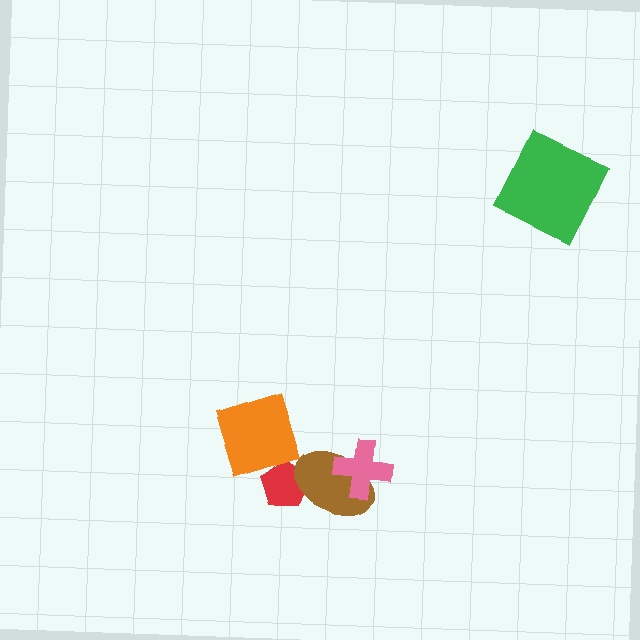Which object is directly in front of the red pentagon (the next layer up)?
The brown ellipse is directly in front of the red pentagon.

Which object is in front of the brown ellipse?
The pink cross is in front of the brown ellipse.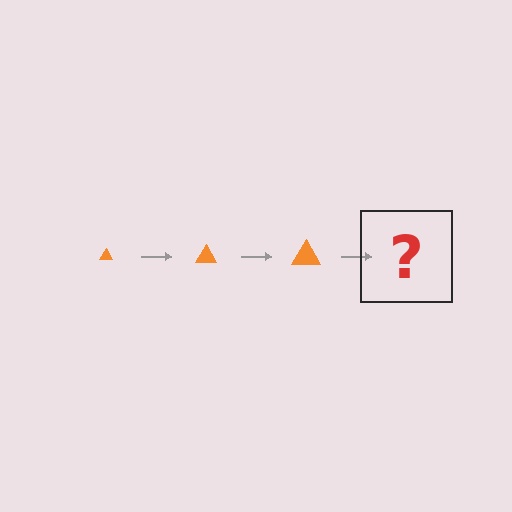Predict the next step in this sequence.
The next step is an orange triangle, larger than the previous one.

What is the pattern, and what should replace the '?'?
The pattern is that the triangle gets progressively larger each step. The '?' should be an orange triangle, larger than the previous one.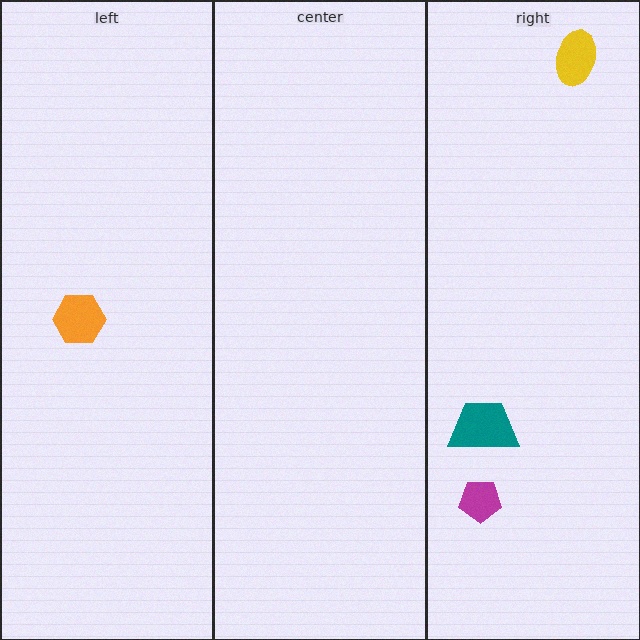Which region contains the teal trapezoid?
The right region.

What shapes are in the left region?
The orange hexagon.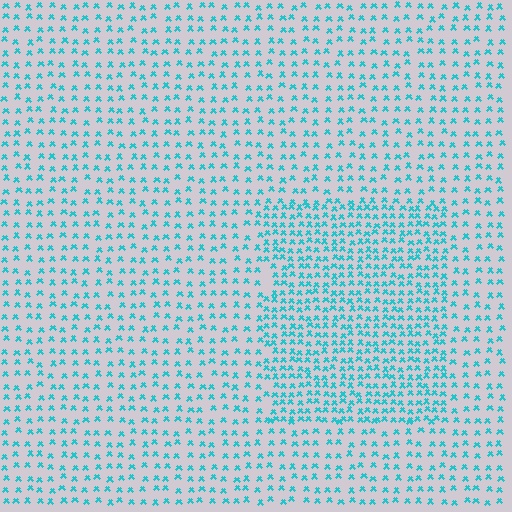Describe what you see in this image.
The image contains small cyan elements arranged at two different densities. A rectangle-shaped region is visible where the elements are more densely packed than the surrounding area.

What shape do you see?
I see a rectangle.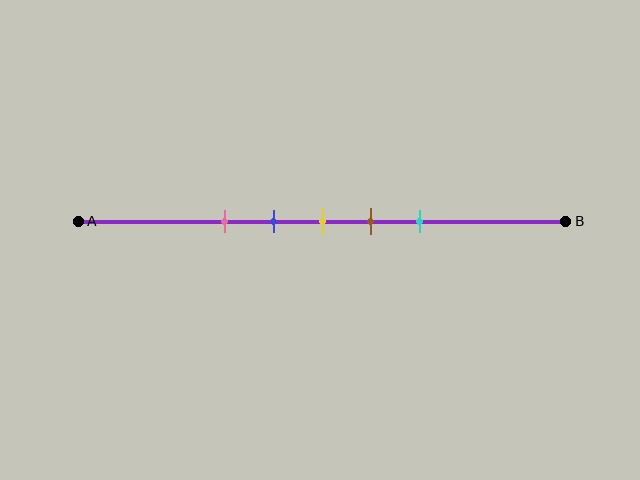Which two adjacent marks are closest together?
The blue and yellow marks are the closest adjacent pair.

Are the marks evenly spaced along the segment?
Yes, the marks are approximately evenly spaced.